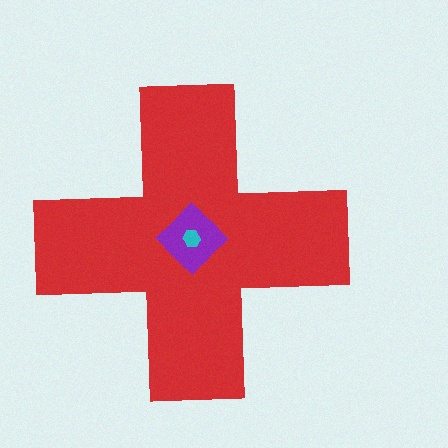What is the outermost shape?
The red cross.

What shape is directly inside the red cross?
The purple diamond.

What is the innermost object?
The cyan hexagon.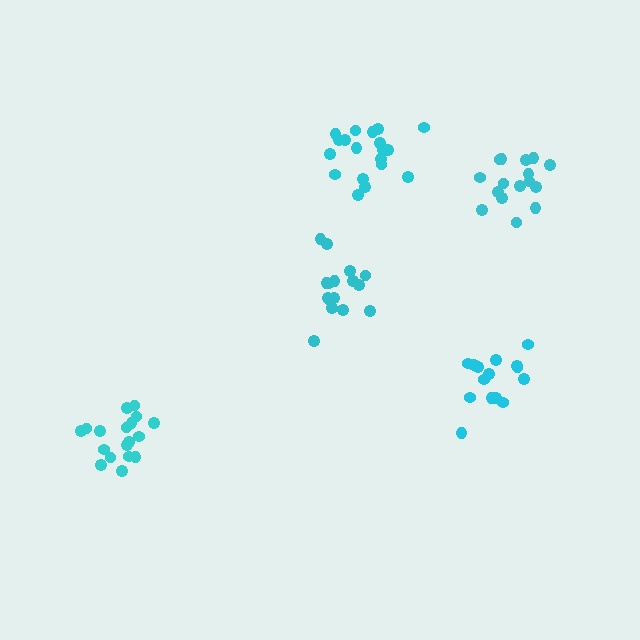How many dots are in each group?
Group 1: 18 dots, Group 2: 16 dots, Group 3: 15 dots, Group 4: 20 dots, Group 5: 16 dots (85 total).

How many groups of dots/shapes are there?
There are 5 groups.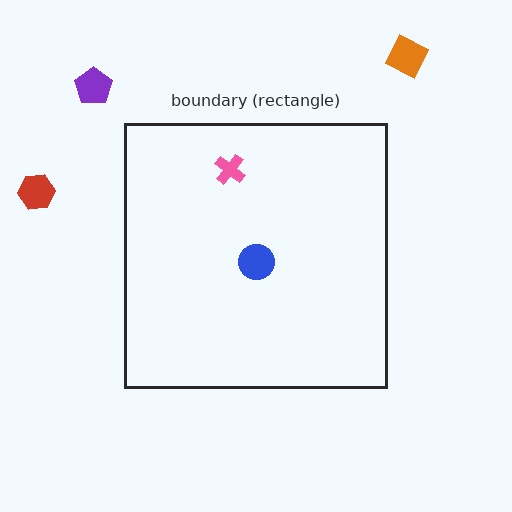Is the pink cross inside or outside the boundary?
Inside.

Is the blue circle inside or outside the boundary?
Inside.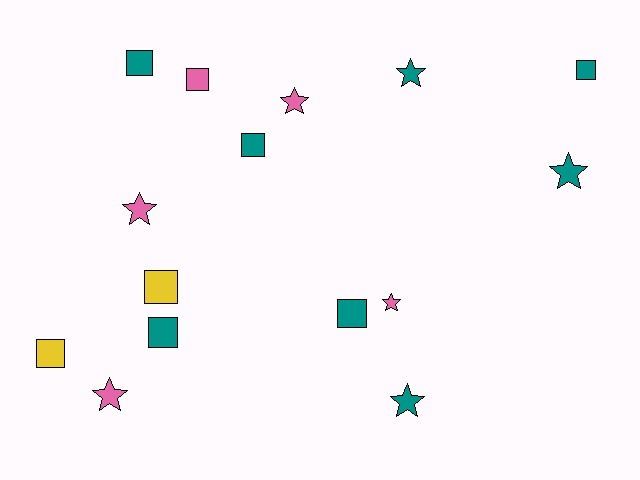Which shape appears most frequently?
Square, with 8 objects.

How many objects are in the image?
There are 15 objects.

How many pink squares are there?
There is 1 pink square.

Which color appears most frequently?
Teal, with 8 objects.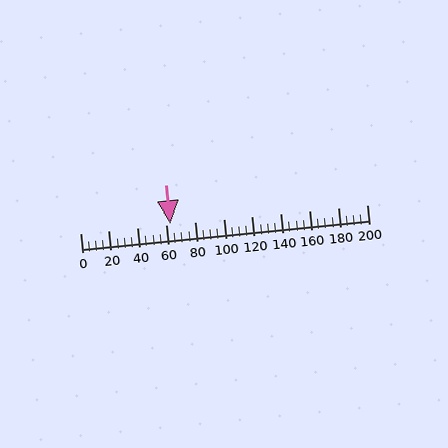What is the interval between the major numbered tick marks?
The major tick marks are spaced 20 units apart.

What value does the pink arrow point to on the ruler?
The pink arrow points to approximately 62.